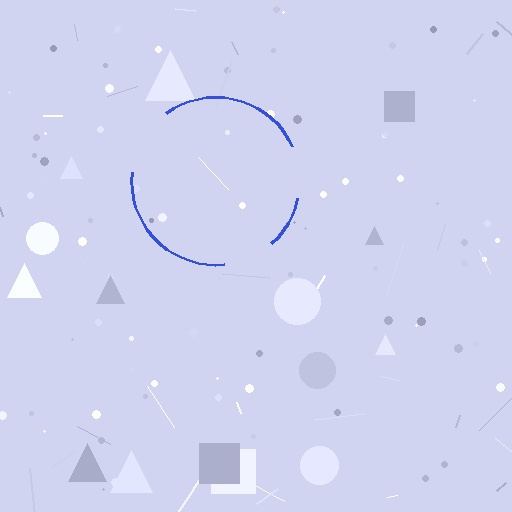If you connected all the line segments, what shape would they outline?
They would outline a circle.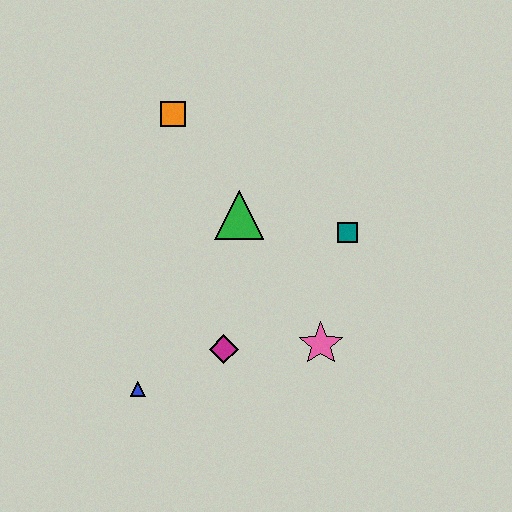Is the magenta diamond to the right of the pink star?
No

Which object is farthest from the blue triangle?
The orange square is farthest from the blue triangle.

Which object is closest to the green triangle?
The teal square is closest to the green triangle.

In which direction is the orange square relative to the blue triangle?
The orange square is above the blue triangle.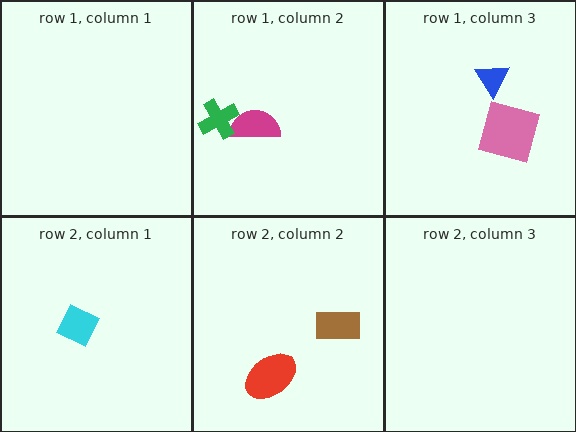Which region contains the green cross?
The row 1, column 2 region.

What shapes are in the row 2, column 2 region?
The brown rectangle, the red ellipse.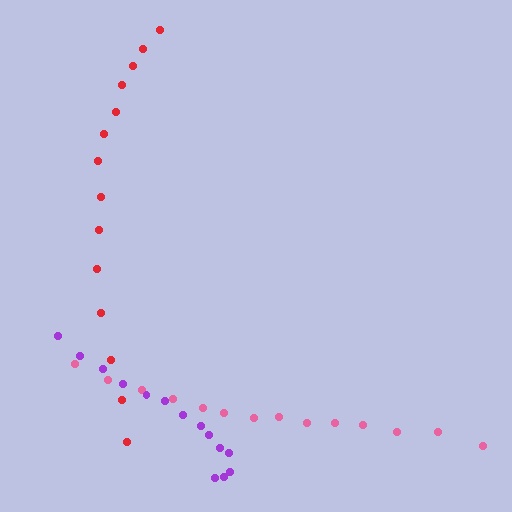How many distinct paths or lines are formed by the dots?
There are 3 distinct paths.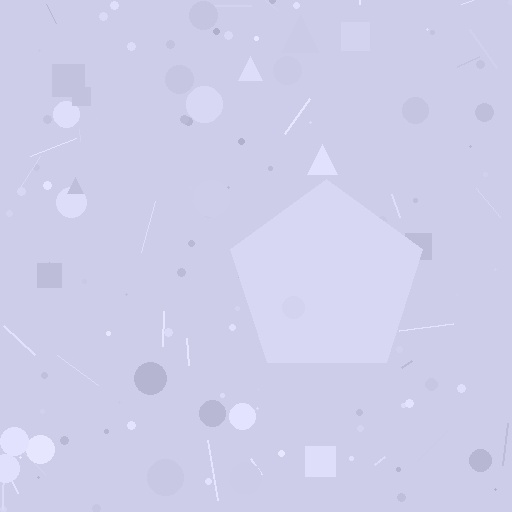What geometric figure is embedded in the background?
A pentagon is embedded in the background.